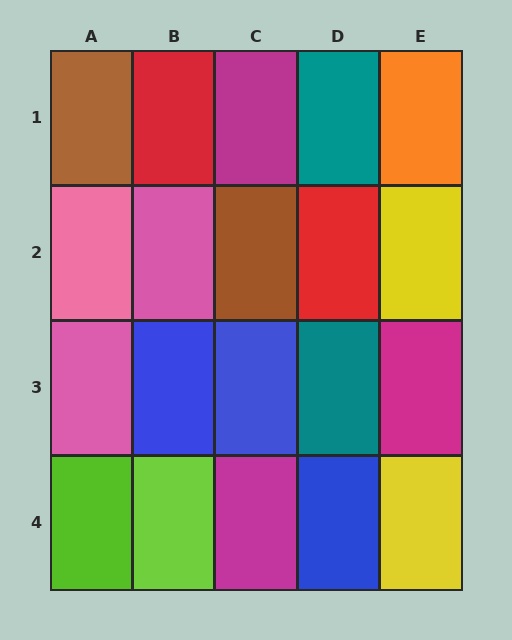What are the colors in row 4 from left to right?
Lime, lime, magenta, blue, yellow.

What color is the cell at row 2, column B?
Pink.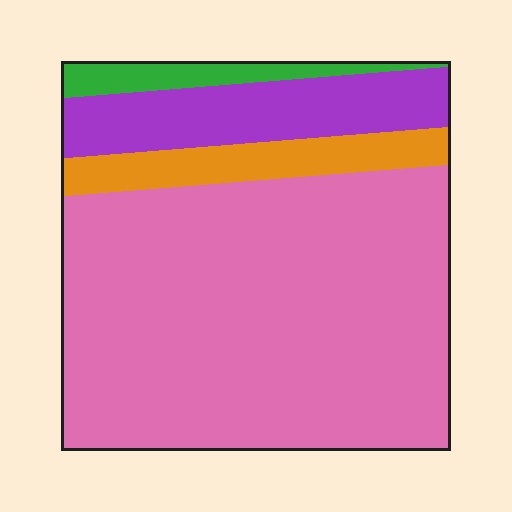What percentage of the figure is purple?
Purple covers 15% of the figure.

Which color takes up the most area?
Pink, at roughly 70%.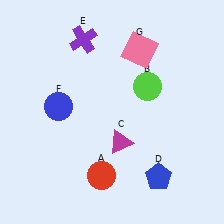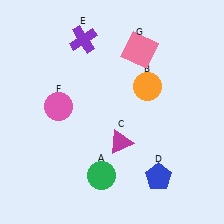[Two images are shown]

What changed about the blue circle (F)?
In Image 1, F is blue. In Image 2, it changed to pink.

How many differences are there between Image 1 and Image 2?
There are 3 differences between the two images.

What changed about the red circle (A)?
In Image 1, A is red. In Image 2, it changed to green.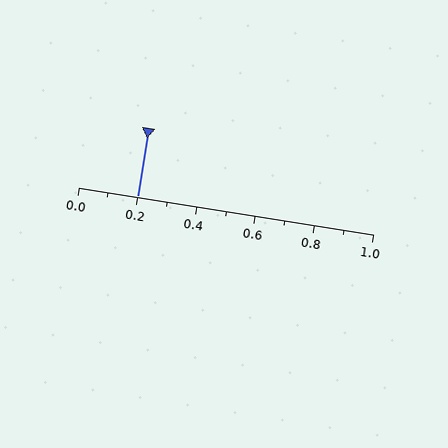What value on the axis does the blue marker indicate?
The marker indicates approximately 0.2.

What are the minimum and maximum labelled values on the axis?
The axis runs from 0.0 to 1.0.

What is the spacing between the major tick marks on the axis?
The major ticks are spaced 0.2 apart.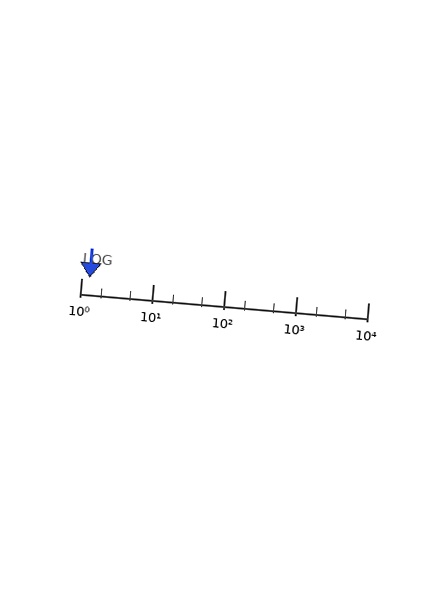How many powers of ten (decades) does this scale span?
The scale spans 4 decades, from 1 to 10000.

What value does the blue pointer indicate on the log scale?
The pointer indicates approximately 1.3.